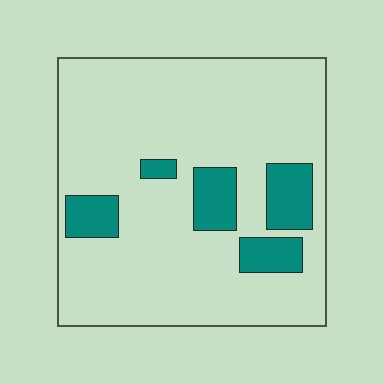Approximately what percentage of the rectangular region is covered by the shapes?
Approximately 15%.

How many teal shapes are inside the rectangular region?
5.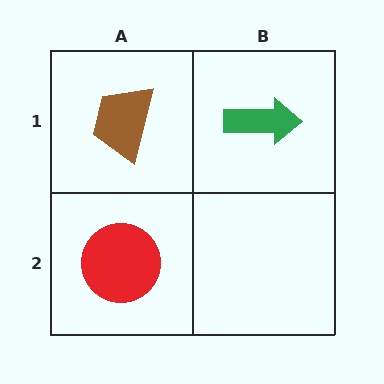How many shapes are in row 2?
1 shape.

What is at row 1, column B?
A green arrow.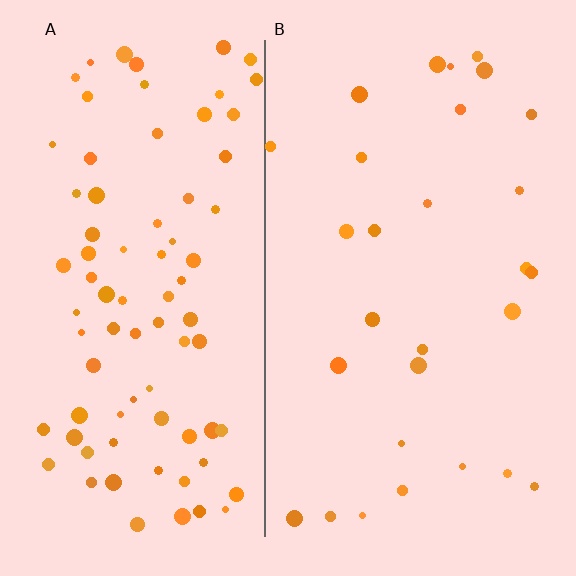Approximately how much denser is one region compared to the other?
Approximately 2.9× — region A over region B.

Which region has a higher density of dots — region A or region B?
A (the left).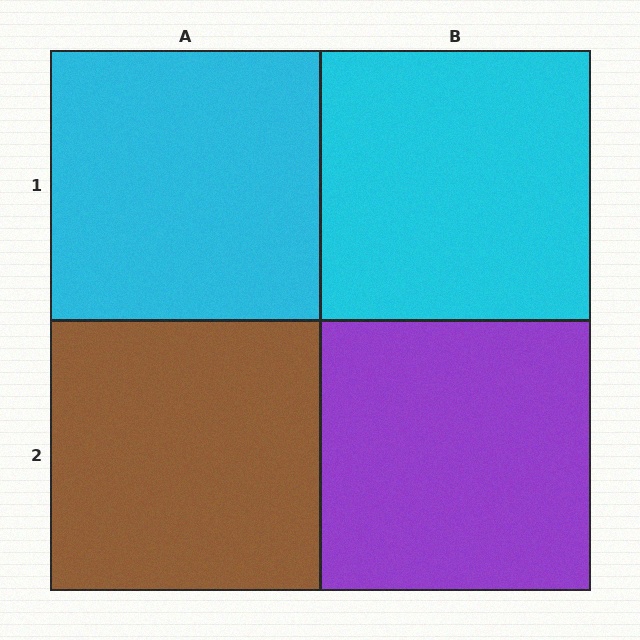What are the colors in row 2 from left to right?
Brown, purple.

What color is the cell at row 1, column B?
Cyan.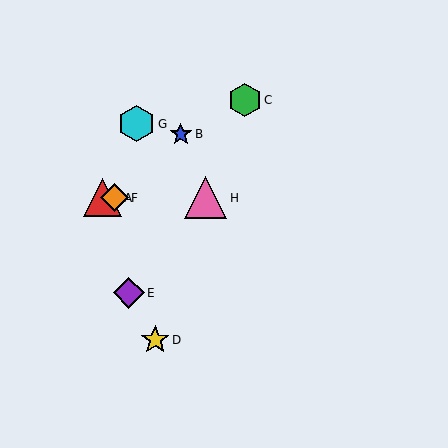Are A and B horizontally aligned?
No, A is at y≈198 and B is at y≈134.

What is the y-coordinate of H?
Object H is at y≈198.